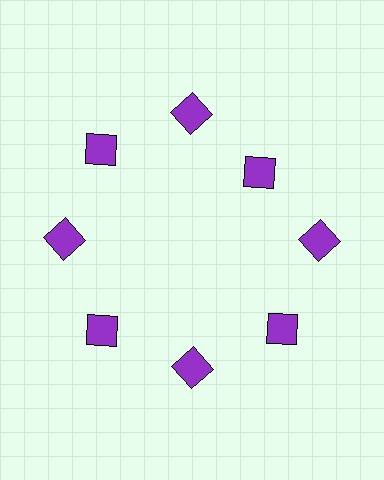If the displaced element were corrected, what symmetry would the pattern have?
It would have 8-fold rotational symmetry — the pattern would map onto itself every 45 degrees.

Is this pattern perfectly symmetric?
No. The 8 purple squares are arranged in a ring, but one element near the 2 o'clock position is pulled inward toward the center, breaking the 8-fold rotational symmetry.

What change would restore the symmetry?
The symmetry would be restored by moving it outward, back onto the ring so that all 8 squares sit at equal angles and equal distance from the center.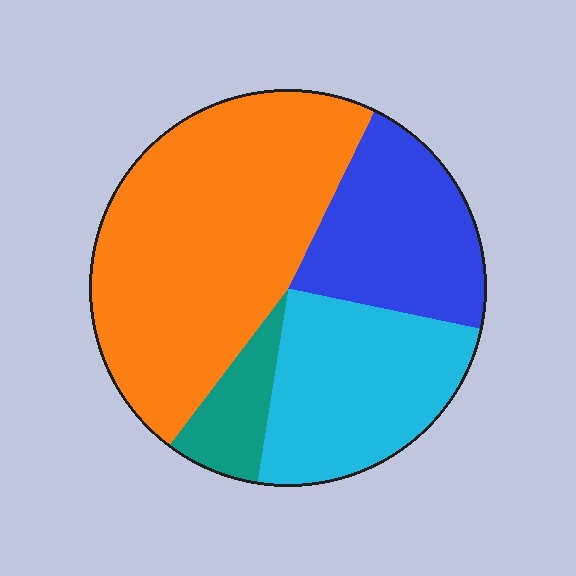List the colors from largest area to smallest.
From largest to smallest: orange, cyan, blue, teal.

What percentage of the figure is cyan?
Cyan covers around 25% of the figure.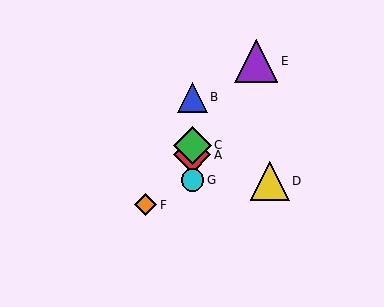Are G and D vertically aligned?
No, G is at x≈192 and D is at x≈270.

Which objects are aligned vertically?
Objects A, B, C, G are aligned vertically.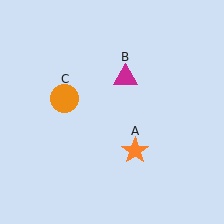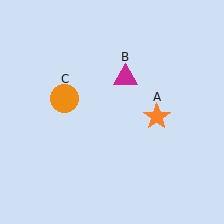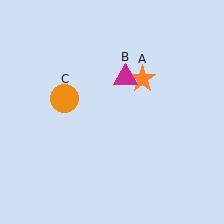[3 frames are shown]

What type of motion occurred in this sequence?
The orange star (object A) rotated counterclockwise around the center of the scene.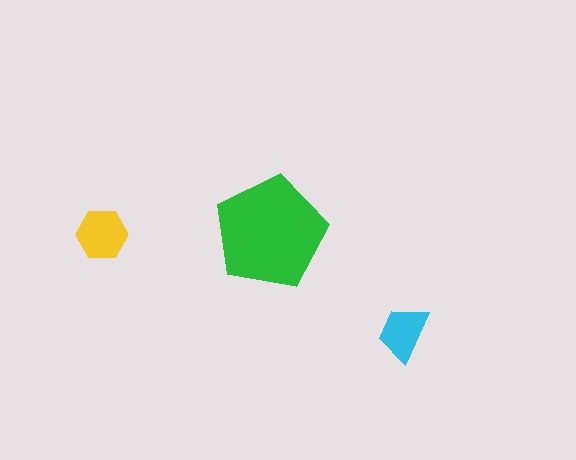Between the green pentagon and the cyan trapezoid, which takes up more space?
The green pentagon.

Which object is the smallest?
The cyan trapezoid.